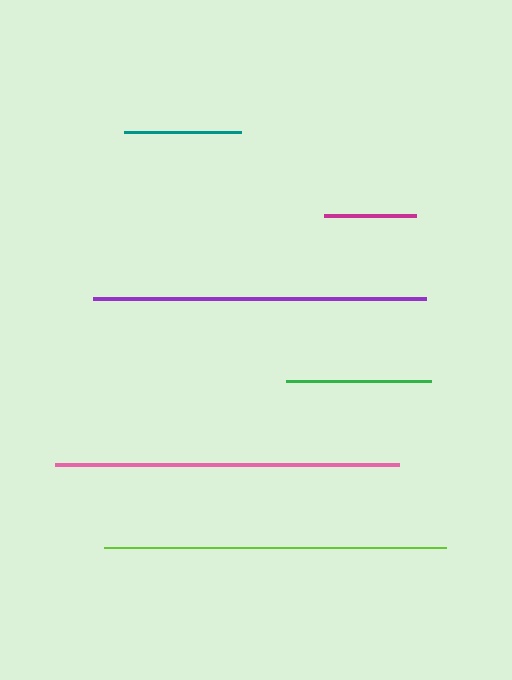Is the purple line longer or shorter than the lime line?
The lime line is longer than the purple line.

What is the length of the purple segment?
The purple segment is approximately 333 pixels long.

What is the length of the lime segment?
The lime segment is approximately 342 pixels long.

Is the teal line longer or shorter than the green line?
The green line is longer than the teal line.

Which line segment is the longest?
The pink line is the longest at approximately 344 pixels.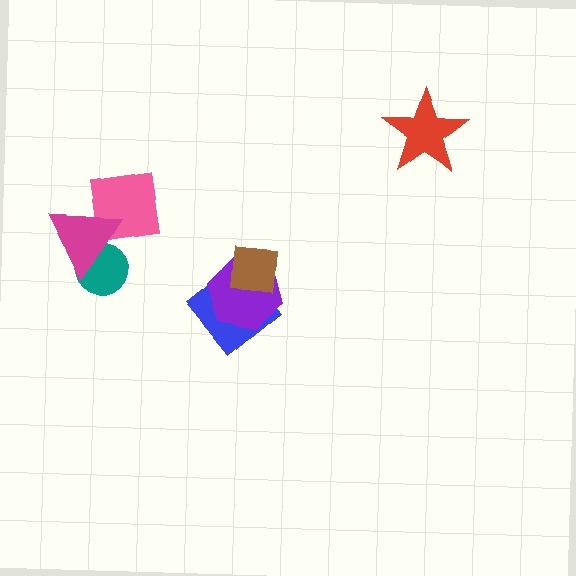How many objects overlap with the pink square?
1 object overlaps with the pink square.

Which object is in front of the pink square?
The magenta triangle is in front of the pink square.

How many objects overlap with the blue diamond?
2 objects overlap with the blue diamond.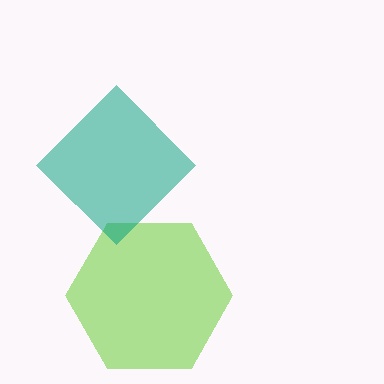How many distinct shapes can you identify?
There are 2 distinct shapes: a lime hexagon, a teal diamond.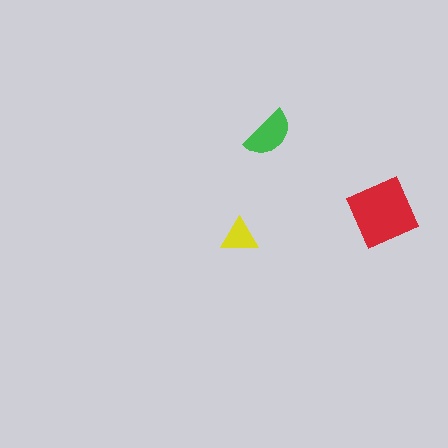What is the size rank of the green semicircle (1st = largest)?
2nd.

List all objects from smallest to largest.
The yellow triangle, the green semicircle, the red diamond.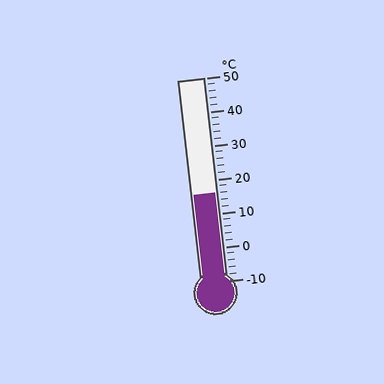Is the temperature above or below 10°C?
The temperature is above 10°C.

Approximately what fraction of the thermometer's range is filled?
The thermometer is filled to approximately 45% of its range.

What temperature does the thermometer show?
The thermometer shows approximately 16°C.